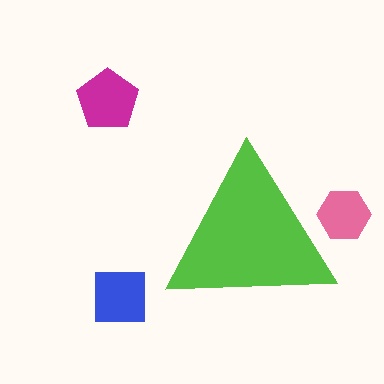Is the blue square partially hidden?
No, the blue square is fully visible.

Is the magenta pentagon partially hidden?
No, the magenta pentagon is fully visible.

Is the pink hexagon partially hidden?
Yes, the pink hexagon is partially hidden behind the lime triangle.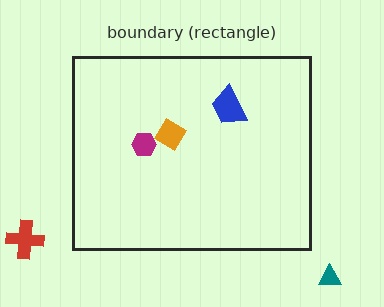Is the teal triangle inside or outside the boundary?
Outside.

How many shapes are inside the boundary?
3 inside, 2 outside.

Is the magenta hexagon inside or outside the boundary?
Inside.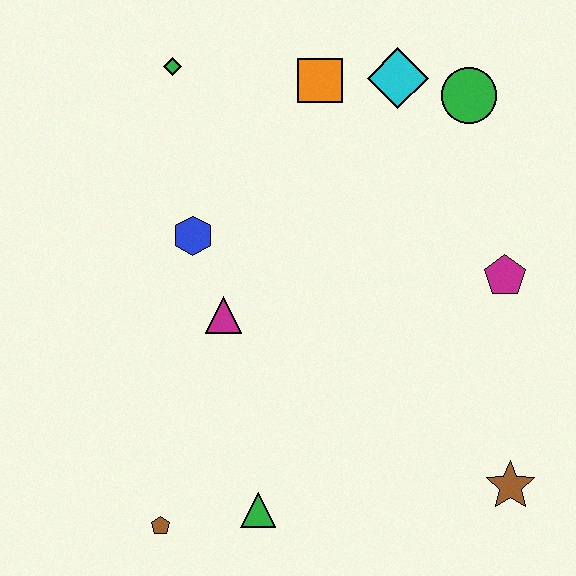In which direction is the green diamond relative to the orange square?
The green diamond is to the left of the orange square.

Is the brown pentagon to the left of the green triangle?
Yes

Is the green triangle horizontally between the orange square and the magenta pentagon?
No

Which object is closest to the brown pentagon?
The green triangle is closest to the brown pentagon.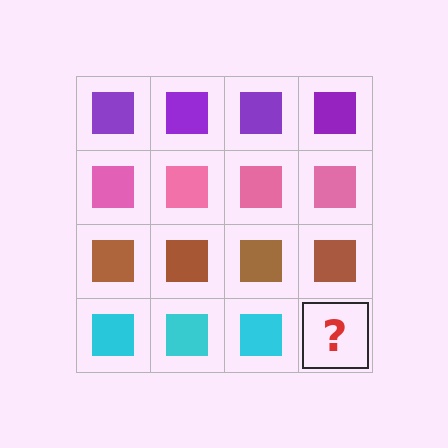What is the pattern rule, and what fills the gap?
The rule is that each row has a consistent color. The gap should be filled with a cyan square.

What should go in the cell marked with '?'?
The missing cell should contain a cyan square.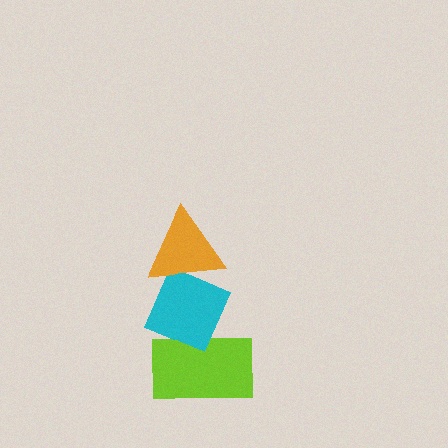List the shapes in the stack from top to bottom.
From top to bottom: the orange triangle, the cyan diamond, the lime rectangle.